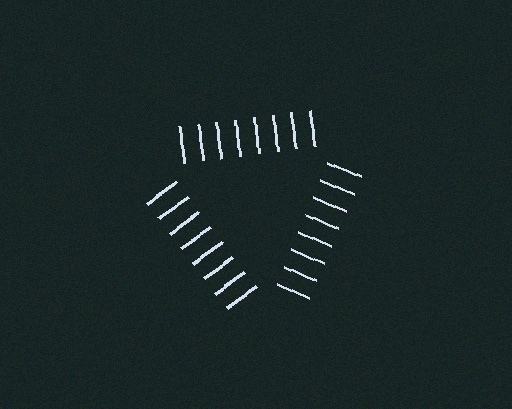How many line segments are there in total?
24 — 8 along each of the 3 edges.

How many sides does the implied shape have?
3 sides — the line-ends trace a triangle.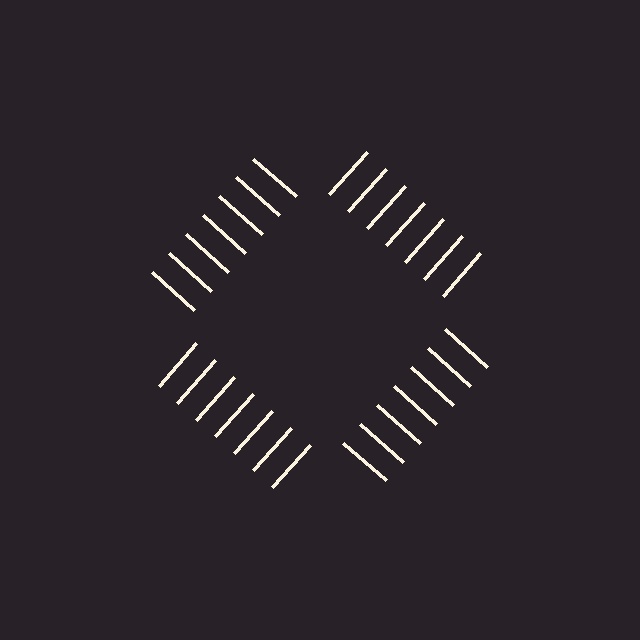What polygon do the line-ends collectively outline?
An illusory square — the line segments terminate on its edges but no continuous stroke is drawn.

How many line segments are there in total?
28 — 7 along each of the 4 edges.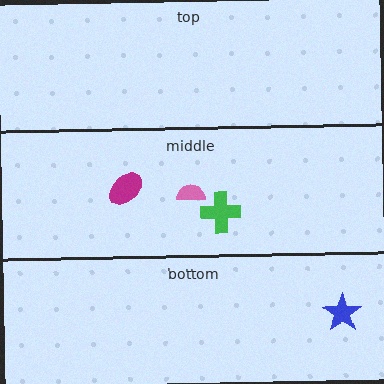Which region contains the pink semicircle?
The middle region.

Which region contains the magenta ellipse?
The middle region.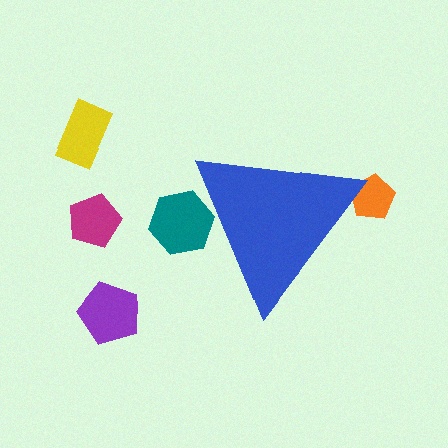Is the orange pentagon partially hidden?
Yes, the orange pentagon is partially hidden behind the blue triangle.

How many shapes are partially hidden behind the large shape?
2 shapes are partially hidden.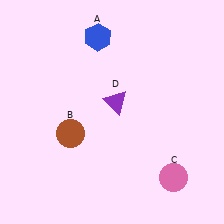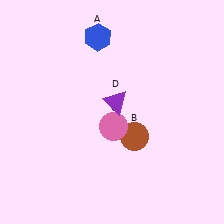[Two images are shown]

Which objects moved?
The objects that moved are: the brown circle (B), the pink circle (C).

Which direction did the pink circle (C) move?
The pink circle (C) moved left.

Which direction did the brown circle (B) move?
The brown circle (B) moved right.